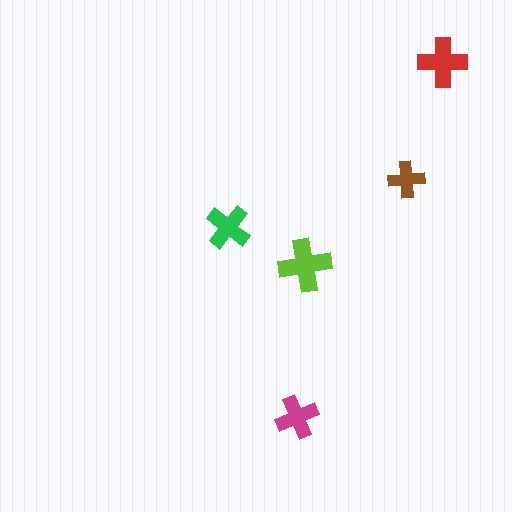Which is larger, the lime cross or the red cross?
The lime one.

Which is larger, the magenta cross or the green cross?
The green one.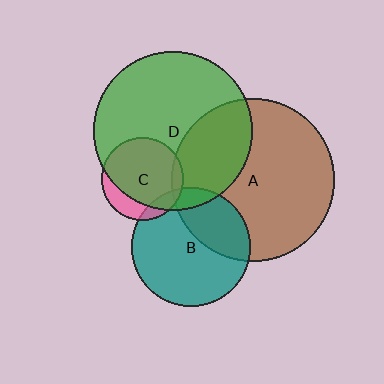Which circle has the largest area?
Circle A (brown).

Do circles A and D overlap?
Yes.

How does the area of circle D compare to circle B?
Approximately 1.8 times.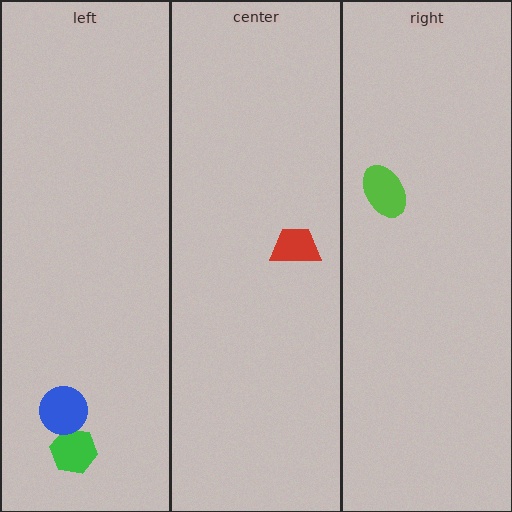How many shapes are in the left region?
2.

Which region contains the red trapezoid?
The center region.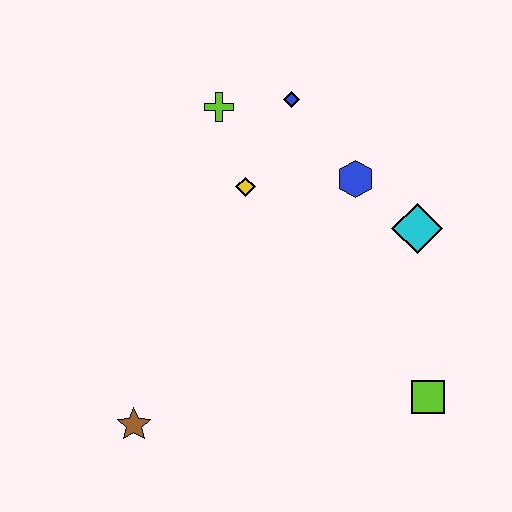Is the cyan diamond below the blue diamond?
Yes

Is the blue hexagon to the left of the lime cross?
No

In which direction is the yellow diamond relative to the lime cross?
The yellow diamond is below the lime cross.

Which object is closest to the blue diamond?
The lime cross is closest to the blue diamond.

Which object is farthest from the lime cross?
The lime square is farthest from the lime cross.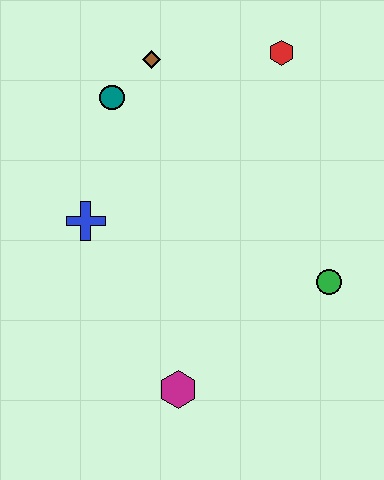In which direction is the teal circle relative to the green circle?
The teal circle is to the left of the green circle.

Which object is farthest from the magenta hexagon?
The red hexagon is farthest from the magenta hexagon.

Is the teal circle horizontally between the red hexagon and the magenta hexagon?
No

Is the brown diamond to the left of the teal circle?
No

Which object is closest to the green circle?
The magenta hexagon is closest to the green circle.